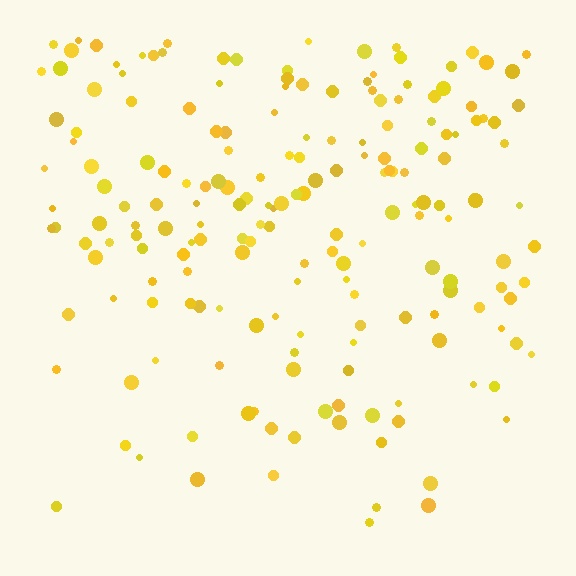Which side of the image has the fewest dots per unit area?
The bottom.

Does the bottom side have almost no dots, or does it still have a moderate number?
Still a moderate number, just noticeably fewer than the top.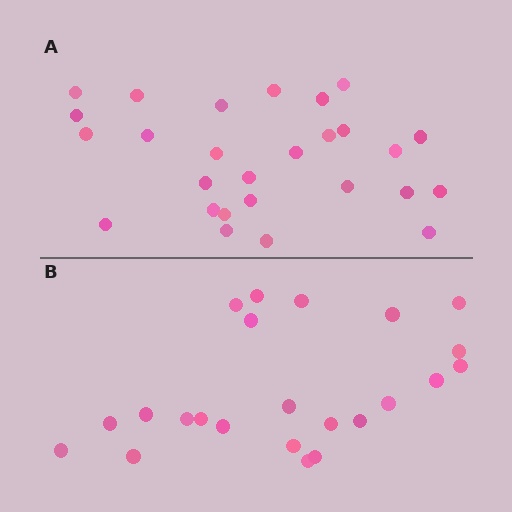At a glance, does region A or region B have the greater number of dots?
Region A (the top region) has more dots.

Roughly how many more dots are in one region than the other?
Region A has about 4 more dots than region B.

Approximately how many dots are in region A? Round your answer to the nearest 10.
About 30 dots. (The exact count is 27, which rounds to 30.)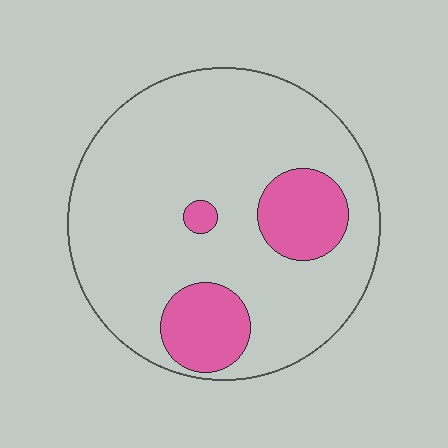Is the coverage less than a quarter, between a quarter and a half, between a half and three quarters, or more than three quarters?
Less than a quarter.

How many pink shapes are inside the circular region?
3.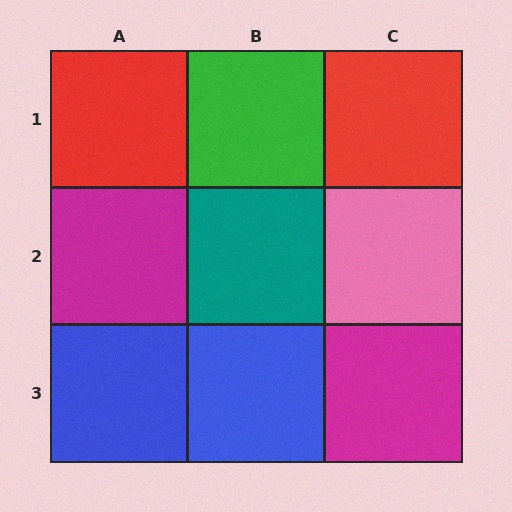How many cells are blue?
2 cells are blue.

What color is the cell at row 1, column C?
Red.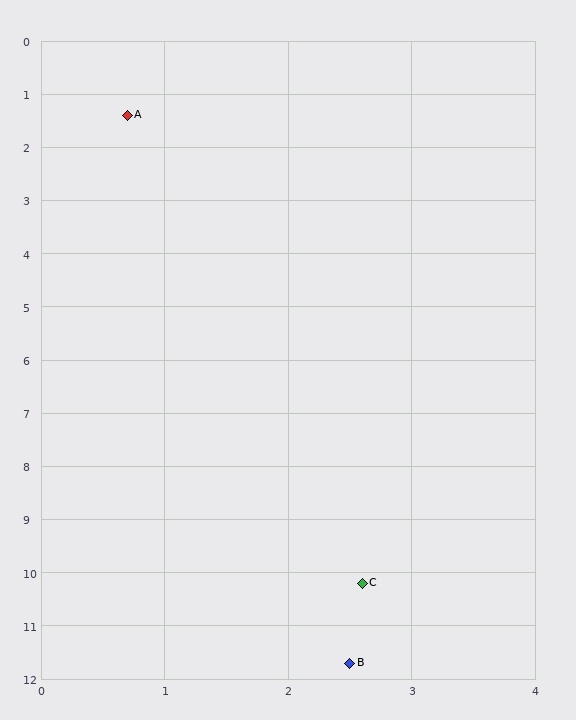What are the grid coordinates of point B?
Point B is at approximately (2.5, 11.7).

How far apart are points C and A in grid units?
Points C and A are about 9.0 grid units apart.